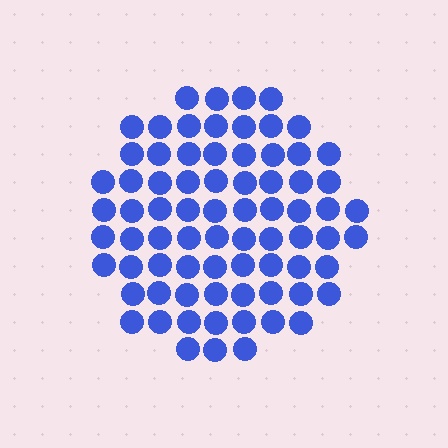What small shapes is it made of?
It is made of small circles.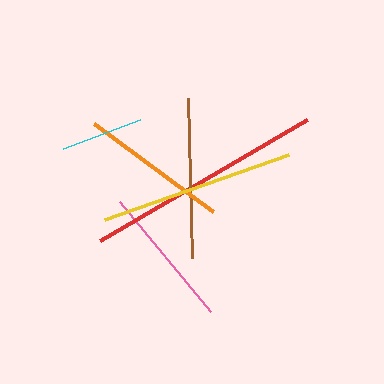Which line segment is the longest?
The red line is the longest at approximately 240 pixels.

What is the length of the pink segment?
The pink segment is approximately 143 pixels long.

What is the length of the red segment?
The red segment is approximately 240 pixels long.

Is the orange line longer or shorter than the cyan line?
The orange line is longer than the cyan line.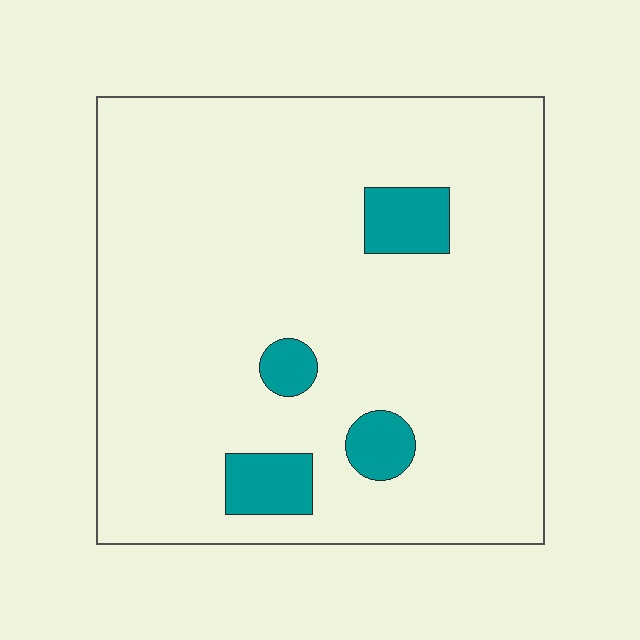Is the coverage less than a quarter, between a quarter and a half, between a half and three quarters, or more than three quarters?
Less than a quarter.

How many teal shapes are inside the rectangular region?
4.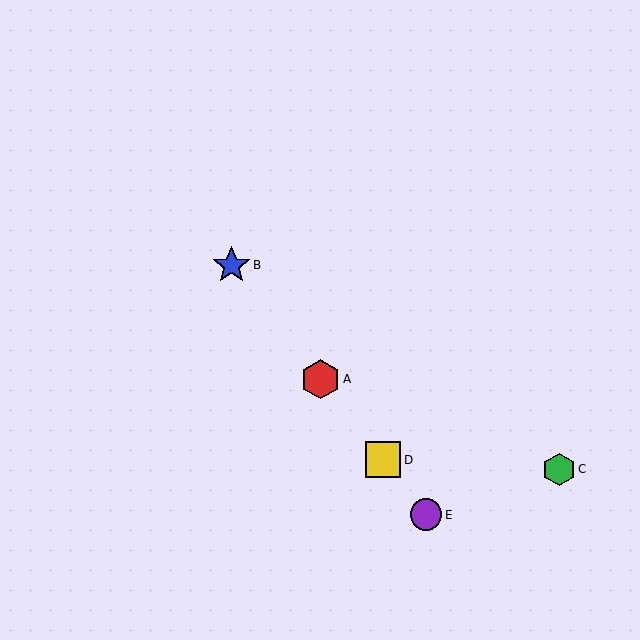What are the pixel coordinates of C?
Object C is at (559, 469).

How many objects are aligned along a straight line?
4 objects (A, B, D, E) are aligned along a straight line.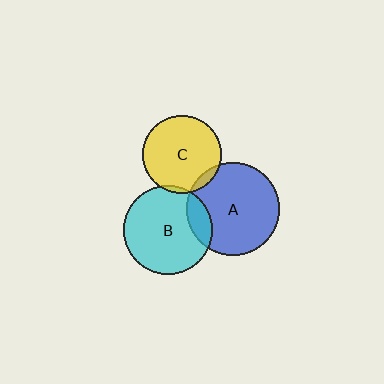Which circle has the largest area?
Circle A (blue).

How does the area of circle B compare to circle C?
Approximately 1.3 times.